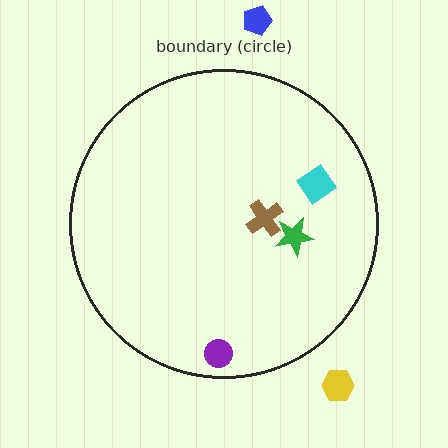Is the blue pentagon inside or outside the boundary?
Outside.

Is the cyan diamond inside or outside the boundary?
Inside.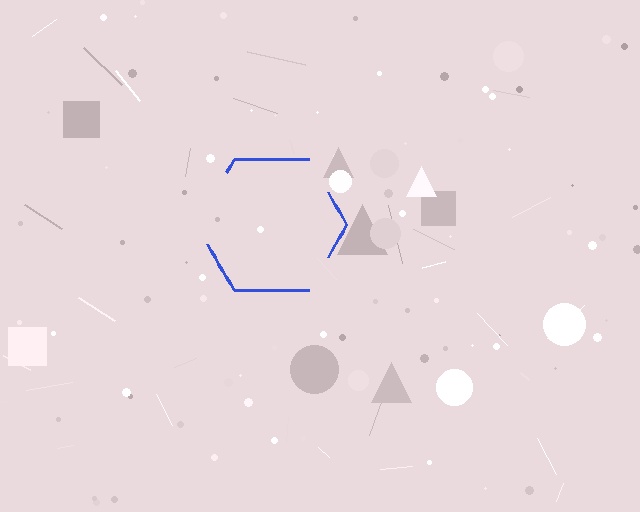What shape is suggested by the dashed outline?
The dashed outline suggests a hexagon.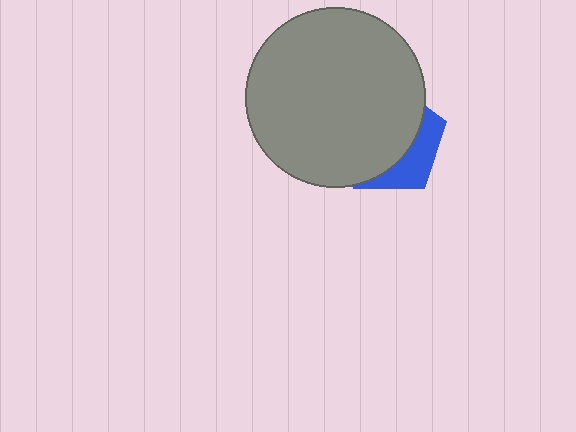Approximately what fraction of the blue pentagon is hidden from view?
Roughly 69% of the blue pentagon is hidden behind the gray circle.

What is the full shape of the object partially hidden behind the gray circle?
The partially hidden object is a blue pentagon.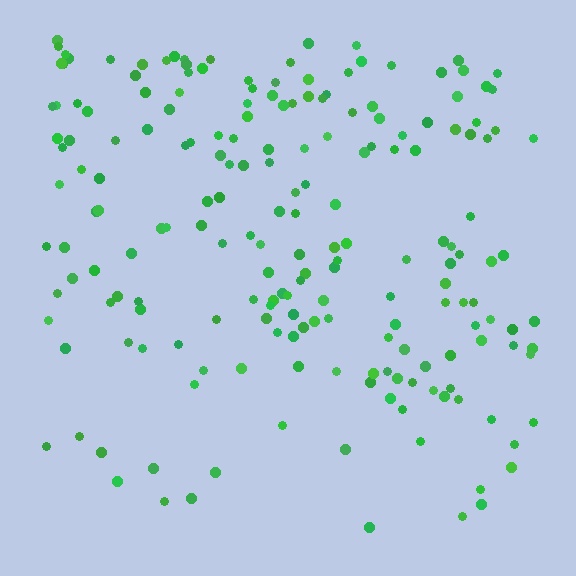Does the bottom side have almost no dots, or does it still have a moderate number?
Still a moderate number, just noticeably fewer than the top.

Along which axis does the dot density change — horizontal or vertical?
Vertical.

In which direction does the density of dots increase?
From bottom to top, with the top side densest.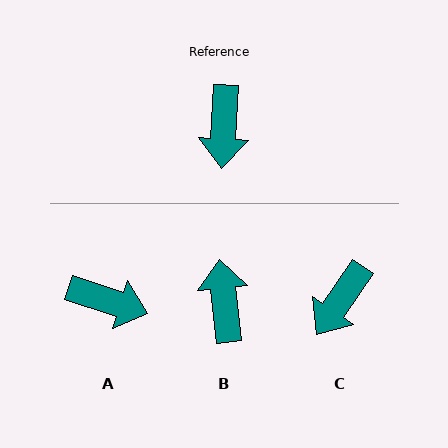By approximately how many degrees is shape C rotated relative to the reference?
Approximately 31 degrees clockwise.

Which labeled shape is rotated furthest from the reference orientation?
B, about 171 degrees away.